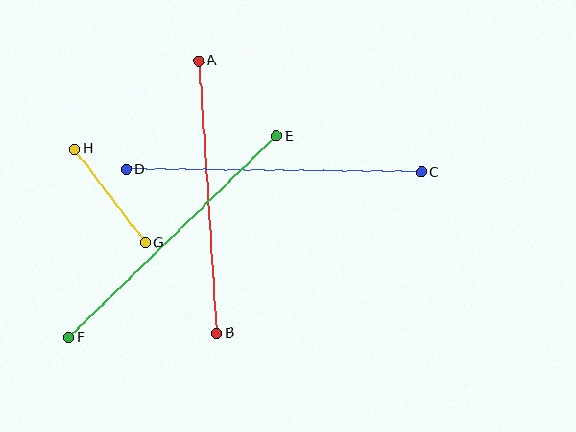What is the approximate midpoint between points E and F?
The midpoint is at approximately (172, 237) pixels.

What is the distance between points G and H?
The distance is approximately 117 pixels.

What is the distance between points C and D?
The distance is approximately 295 pixels.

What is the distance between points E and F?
The distance is approximately 289 pixels.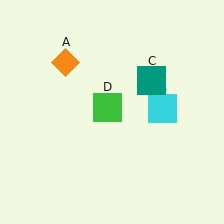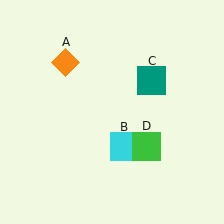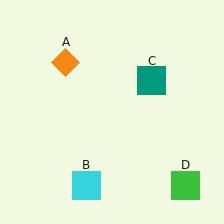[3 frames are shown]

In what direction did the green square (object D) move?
The green square (object D) moved down and to the right.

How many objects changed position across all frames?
2 objects changed position: cyan square (object B), green square (object D).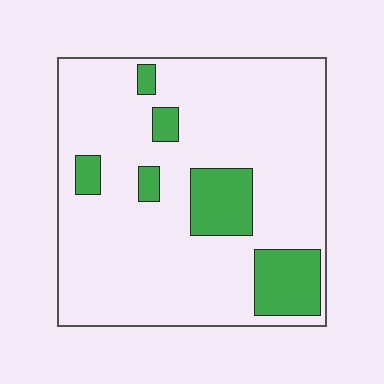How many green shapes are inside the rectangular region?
6.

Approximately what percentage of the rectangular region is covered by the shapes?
Approximately 15%.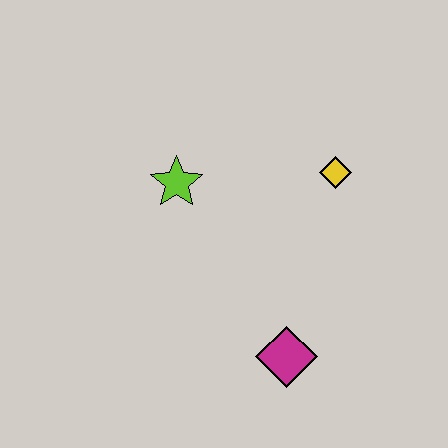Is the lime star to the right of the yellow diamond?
No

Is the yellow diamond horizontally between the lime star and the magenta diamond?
No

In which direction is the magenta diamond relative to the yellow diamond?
The magenta diamond is below the yellow diamond.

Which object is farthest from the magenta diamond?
The lime star is farthest from the magenta diamond.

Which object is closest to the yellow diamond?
The lime star is closest to the yellow diamond.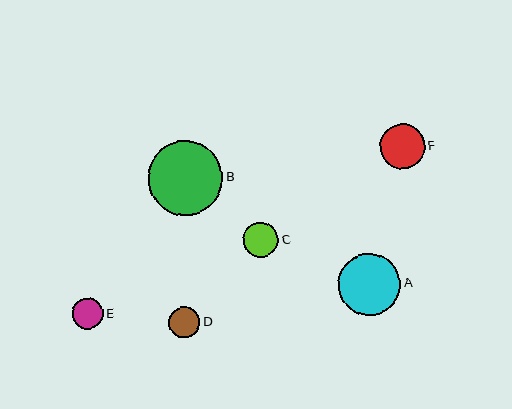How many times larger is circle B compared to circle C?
Circle B is approximately 2.1 times the size of circle C.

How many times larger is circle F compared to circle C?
Circle F is approximately 1.3 times the size of circle C.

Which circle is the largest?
Circle B is the largest with a size of approximately 74 pixels.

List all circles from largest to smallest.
From largest to smallest: B, A, F, C, D, E.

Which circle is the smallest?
Circle E is the smallest with a size of approximately 31 pixels.